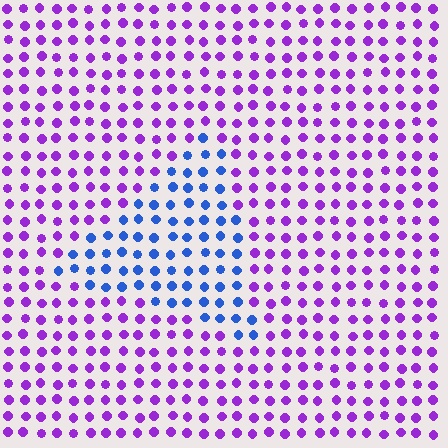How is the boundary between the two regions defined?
The boundary is defined purely by a slight shift in hue (about 58 degrees). Spacing, size, and orientation are identical on both sides.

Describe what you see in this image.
The image is filled with small purple elements in a uniform arrangement. A triangle-shaped region is visible where the elements are tinted to a slightly different hue, forming a subtle color boundary.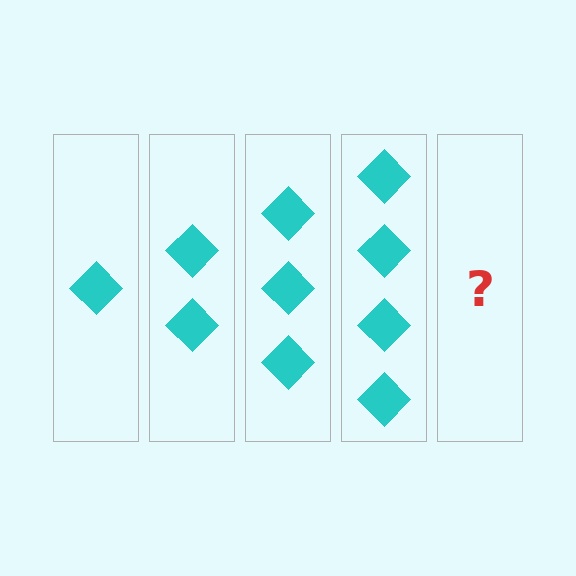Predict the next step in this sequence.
The next step is 5 diamonds.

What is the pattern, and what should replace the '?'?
The pattern is that each step adds one more diamond. The '?' should be 5 diamonds.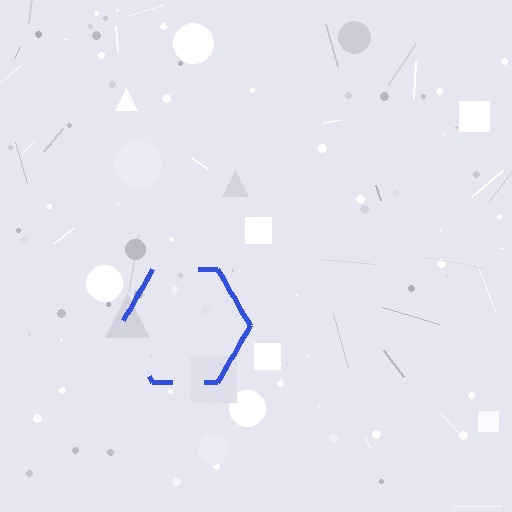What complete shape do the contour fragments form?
The contour fragments form a hexagon.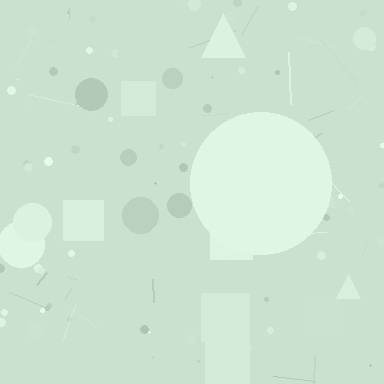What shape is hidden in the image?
A circle is hidden in the image.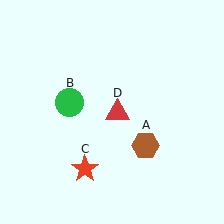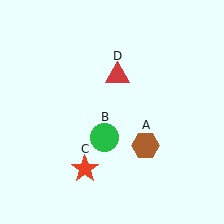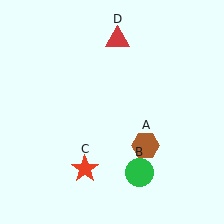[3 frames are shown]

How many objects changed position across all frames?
2 objects changed position: green circle (object B), red triangle (object D).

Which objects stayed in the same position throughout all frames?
Brown hexagon (object A) and red star (object C) remained stationary.